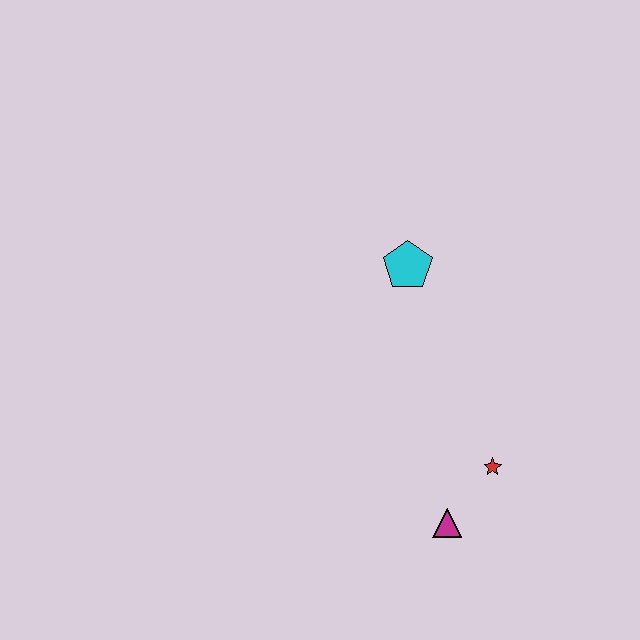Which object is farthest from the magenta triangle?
The cyan pentagon is farthest from the magenta triangle.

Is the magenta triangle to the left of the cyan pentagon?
No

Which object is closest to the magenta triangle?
The red star is closest to the magenta triangle.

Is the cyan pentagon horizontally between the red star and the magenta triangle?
No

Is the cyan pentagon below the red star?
No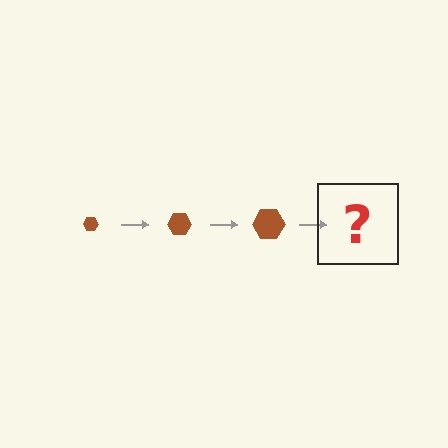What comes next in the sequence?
The next element should be a brown hexagon, larger than the previous one.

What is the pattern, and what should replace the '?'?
The pattern is that the hexagon gets progressively larger each step. The '?' should be a brown hexagon, larger than the previous one.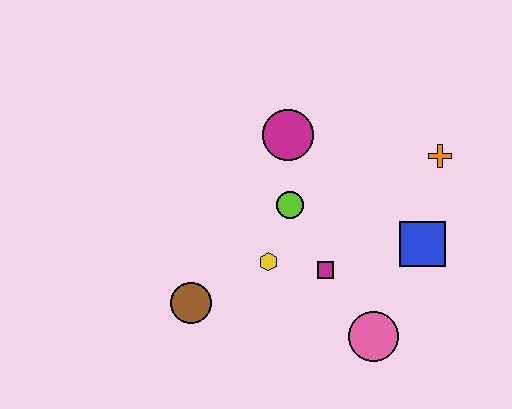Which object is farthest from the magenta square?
The orange cross is farthest from the magenta square.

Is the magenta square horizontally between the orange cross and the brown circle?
Yes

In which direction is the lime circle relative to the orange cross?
The lime circle is to the left of the orange cross.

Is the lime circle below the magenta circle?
Yes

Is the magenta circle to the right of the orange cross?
No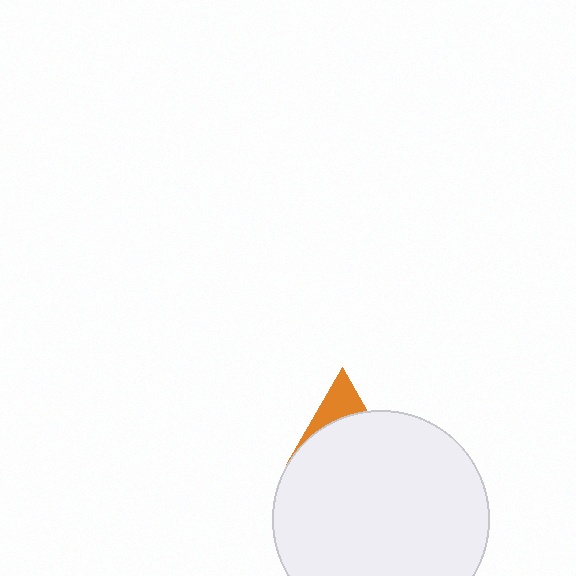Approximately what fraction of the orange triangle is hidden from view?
Roughly 68% of the orange triangle is hidden behind the white circle.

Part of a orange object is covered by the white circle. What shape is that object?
It is a triangle.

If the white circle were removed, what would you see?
You would see the complete orange triangle.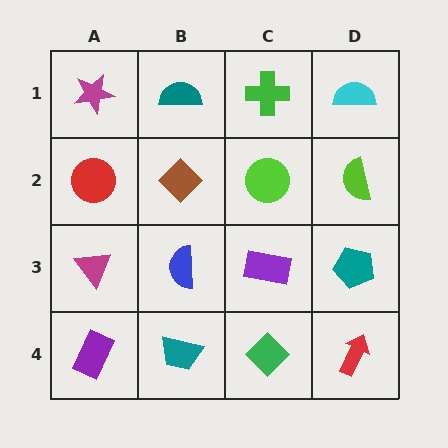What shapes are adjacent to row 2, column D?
A cyan semicircle (row 1, column D), a teal pentagon (row 3, column D), a lime circle (row 2, column C).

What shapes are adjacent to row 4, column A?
A magenta triangle (row 3, column A), a teal trapezoid (row 4, column B).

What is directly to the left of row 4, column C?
A teal trapezoid.